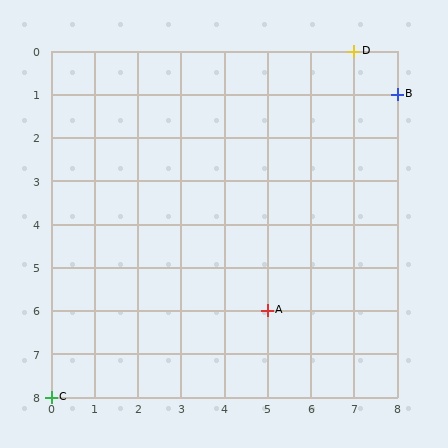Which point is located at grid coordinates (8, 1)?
Point B is at (8, 1).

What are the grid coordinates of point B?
Point B is at grid coordinates (8, 1).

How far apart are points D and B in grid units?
Points D and B are 1 column and 1 row apart (about 1.4 grid units diagonally).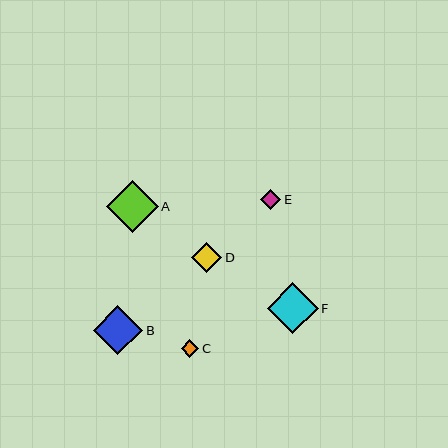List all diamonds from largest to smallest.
From largest to smallest: A, F, B, D, E, C.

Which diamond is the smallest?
Diamond C is the smallest with a size of approximately 18 pixels.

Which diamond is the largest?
Diamond A is the largest with a size of approximately 52 pixels.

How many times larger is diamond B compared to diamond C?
Diamond B is approximately 2.8 times the size of diamond C.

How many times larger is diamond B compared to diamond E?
Diamond B is approximately 2.5 times the size of diamond E.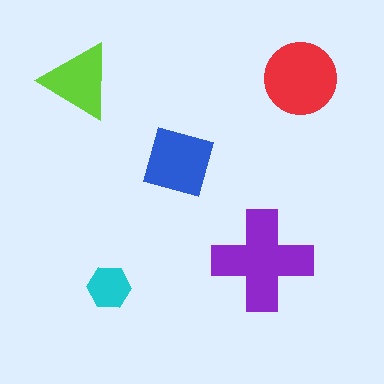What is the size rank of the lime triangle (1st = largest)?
4th.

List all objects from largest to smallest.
The purple cross, the red circle, the blue diamond, the lime triangle, the cyan hexagon.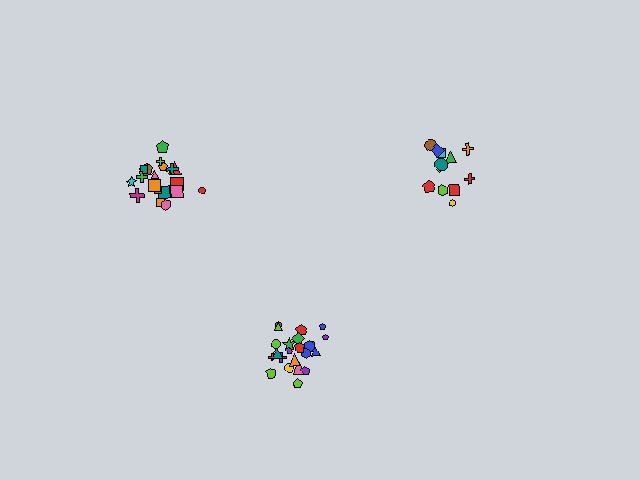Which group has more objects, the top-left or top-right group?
The top-left group.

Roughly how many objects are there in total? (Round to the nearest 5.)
Roughly 55 objects in total.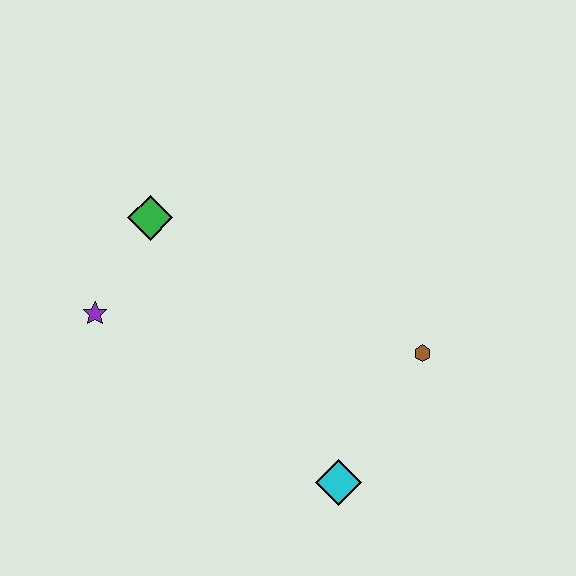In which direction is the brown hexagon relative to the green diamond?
The brown hexagon is to the right of the green diamond.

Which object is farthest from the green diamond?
The cyan diamond is farthest from the green diamond.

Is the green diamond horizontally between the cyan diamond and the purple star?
Yes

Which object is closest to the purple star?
The green diamond is closest to the purple star.